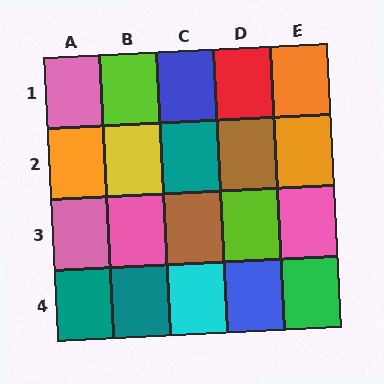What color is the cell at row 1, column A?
Pink.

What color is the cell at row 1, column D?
Red.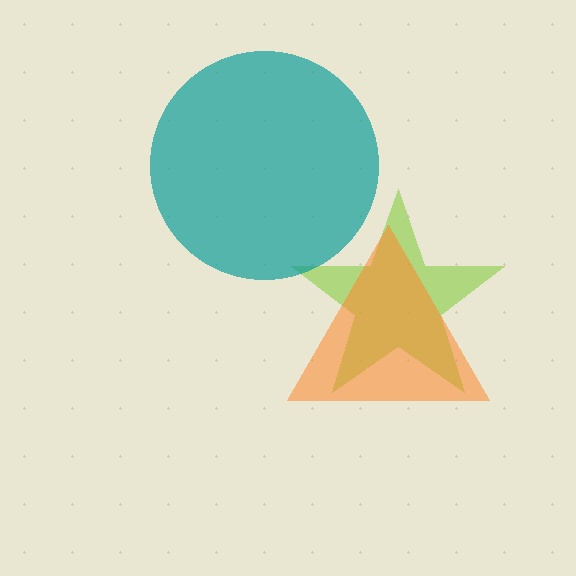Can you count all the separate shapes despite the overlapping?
Yes, there are 3 separate shapes.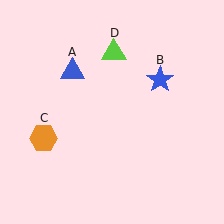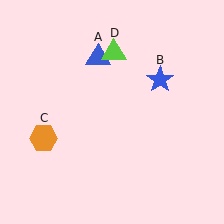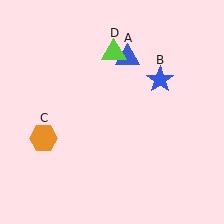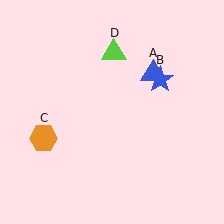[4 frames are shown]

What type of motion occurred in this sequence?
The blue triangle (object A) rotated clockwise around the center of the scene.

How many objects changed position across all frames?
1 object changed position: blue triangle (object A).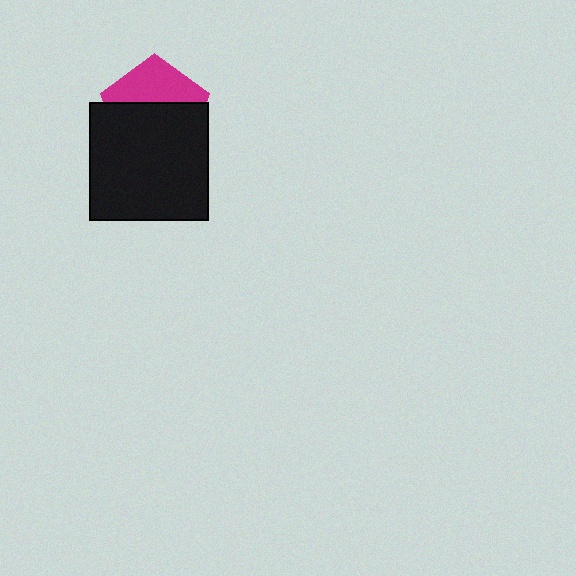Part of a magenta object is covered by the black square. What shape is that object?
It is a pentagon.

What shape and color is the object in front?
The object in front is a black square.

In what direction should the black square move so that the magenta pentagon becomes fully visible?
The black square should move down. That is the shortest direction to clear the overlap and leave the magenta pentagon fully visible.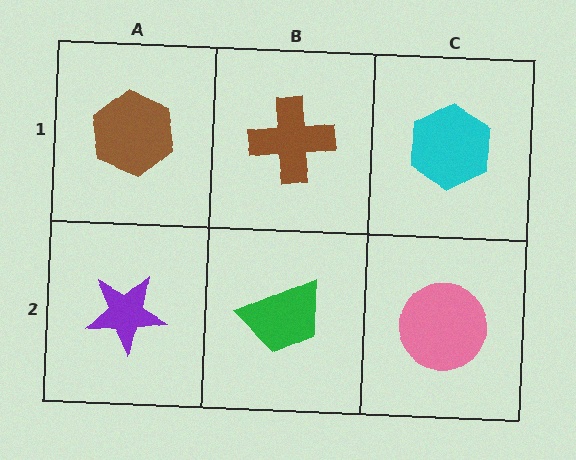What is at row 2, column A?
A purple star.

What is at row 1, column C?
A cyan hexagon.